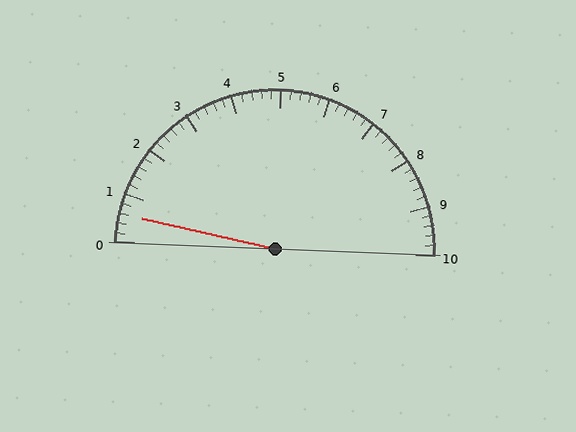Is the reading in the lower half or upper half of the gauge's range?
The reading is in the lower half of the range (0 to 10).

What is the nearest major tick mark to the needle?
The nearest major tick mark is 1.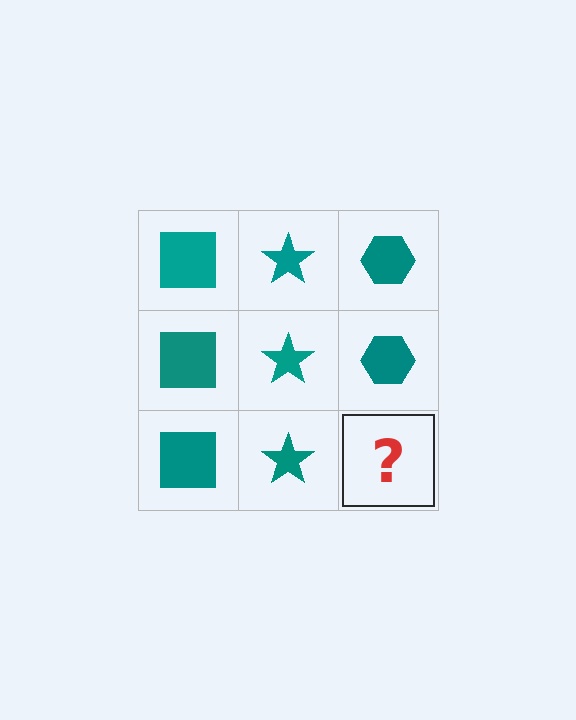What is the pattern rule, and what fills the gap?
The rule is that each column has a consistent shape. The gap should be filled with a teal hexagon.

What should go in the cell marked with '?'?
The missing cell should contain a teal hexagon.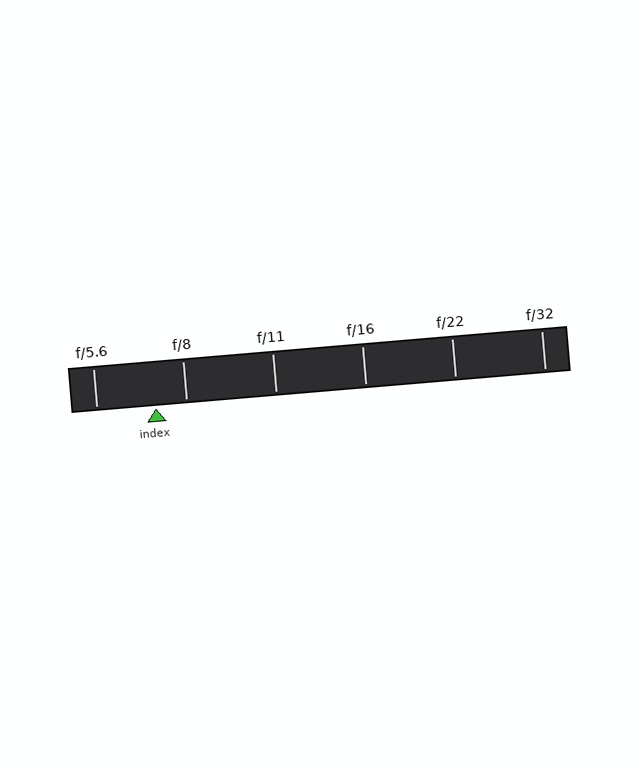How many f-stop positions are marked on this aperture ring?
There are 6 f-stop positions marked.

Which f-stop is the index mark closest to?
The index mark is closest to f/8.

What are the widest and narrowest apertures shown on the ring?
The widest aperture shown is f/5.6 and the narrowest is f/32.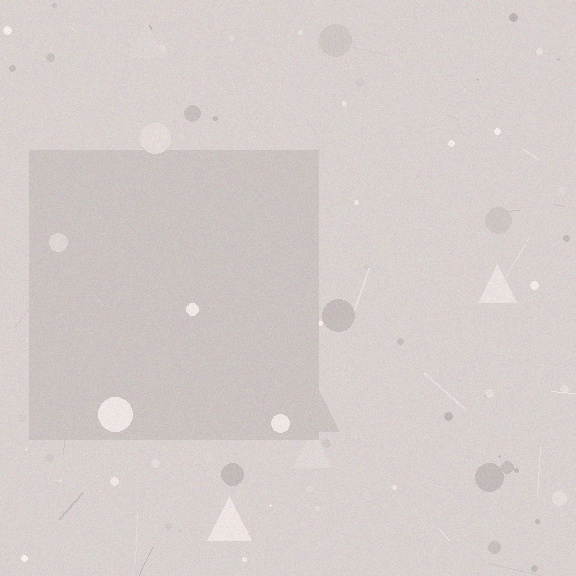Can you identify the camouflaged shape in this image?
The camouflaged shape is a square.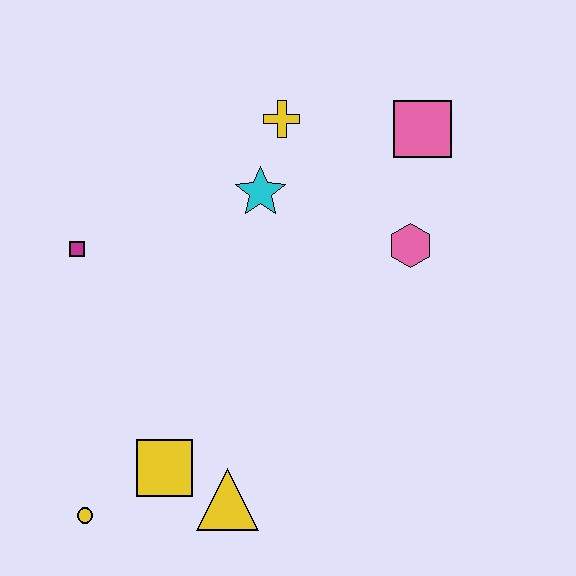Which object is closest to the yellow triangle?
The yellow square is closest to the yellow triangle.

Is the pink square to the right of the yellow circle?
Yes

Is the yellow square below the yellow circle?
No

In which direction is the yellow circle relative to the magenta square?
The yellow circle is below the magenta square.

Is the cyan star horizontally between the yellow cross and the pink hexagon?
No